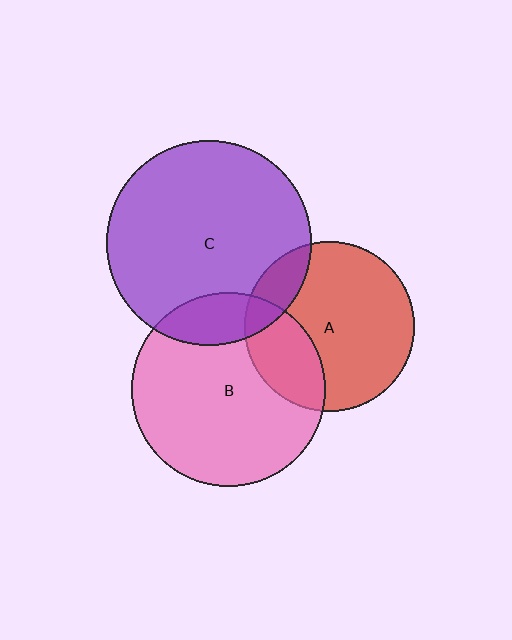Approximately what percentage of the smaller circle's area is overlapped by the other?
Approximately 15%.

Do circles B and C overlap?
Yes.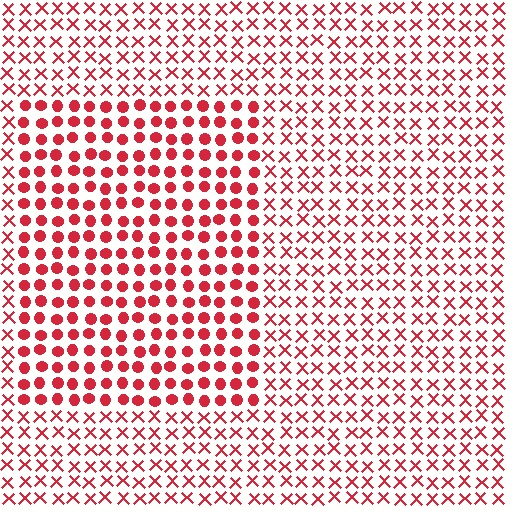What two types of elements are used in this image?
The image uses circles inside the rectangle region and X marks outside it.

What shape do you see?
I see a rectangle.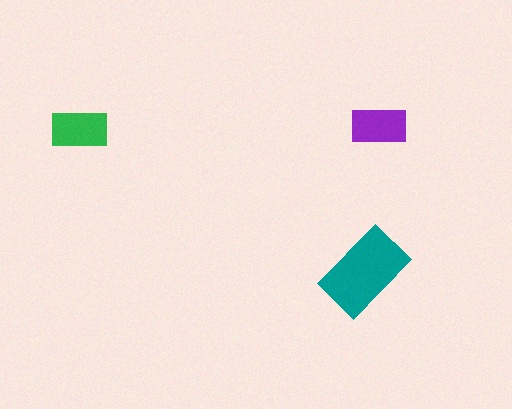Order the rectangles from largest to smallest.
the teal one, the green one, the purple one.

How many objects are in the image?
There are 3 objects in the image.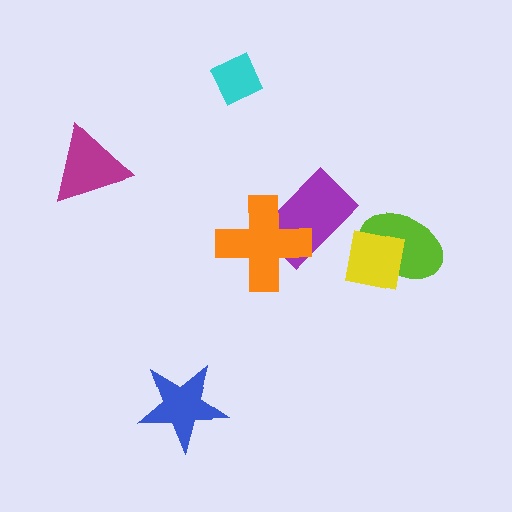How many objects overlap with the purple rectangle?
1 object overlaps with the purple rectangle.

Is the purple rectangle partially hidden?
Yes, it is partially covered by another shape.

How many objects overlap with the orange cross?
1 object overlaps with the orange cross.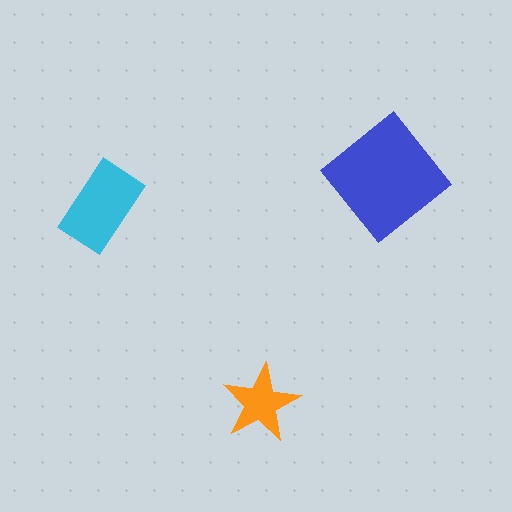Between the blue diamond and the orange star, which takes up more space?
The blue diamond.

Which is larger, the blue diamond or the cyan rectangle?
The blue diamond.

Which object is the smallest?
The orange star.